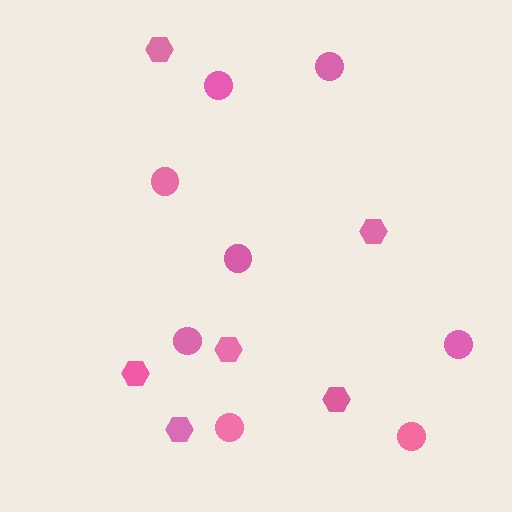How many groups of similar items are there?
There are 2 groups: one group of hexagons (6) and one group of circles (8).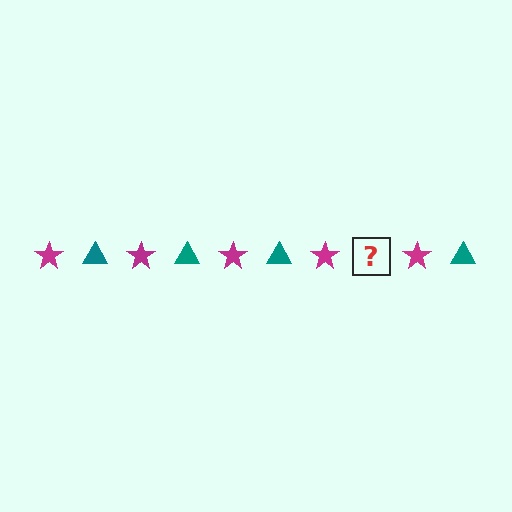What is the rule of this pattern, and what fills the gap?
The rule is that the pattern alternates between magenta star and teal triangle. The gap should be filled with a teal triangle.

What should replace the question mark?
The question mark should be replaced with a teal triangle.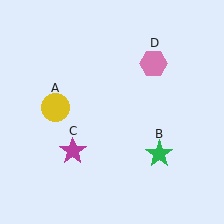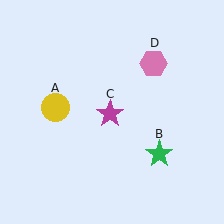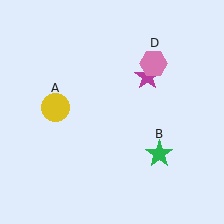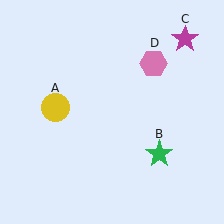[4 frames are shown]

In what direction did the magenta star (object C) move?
The magenta star (object C) moved up and to the right.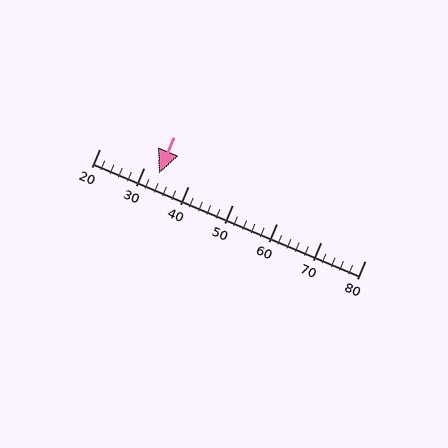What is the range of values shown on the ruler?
The ruler shows values from 20 to 80.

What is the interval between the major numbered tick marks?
The major tick marks are spaced 10 units apart.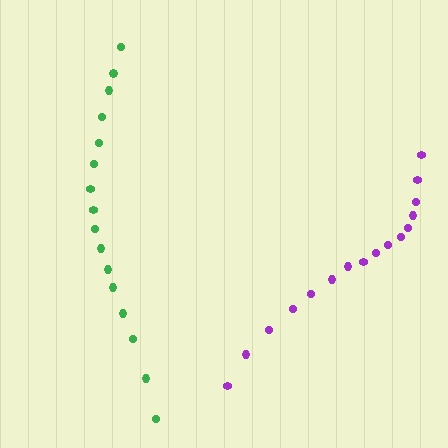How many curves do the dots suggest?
There are 2 distinct paths.